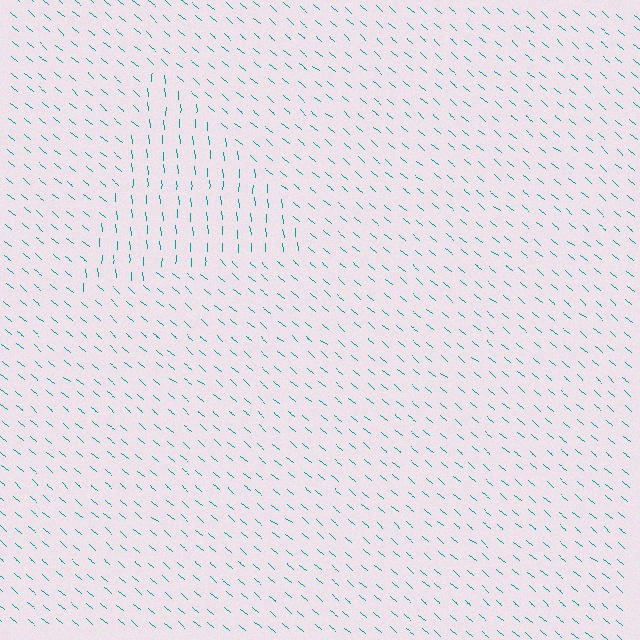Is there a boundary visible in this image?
Yes, there is a texture boundary formed by a change in line orientation.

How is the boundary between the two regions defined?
The boundary is defined purely by a change in line orientation (approximately 45 degrees difference). All lines are the same color and thickness.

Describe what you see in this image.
The image is filled with small teal line segments. A triangle region in the image has lines oriented differently from the surrounding lines, creating a visible texture boundary.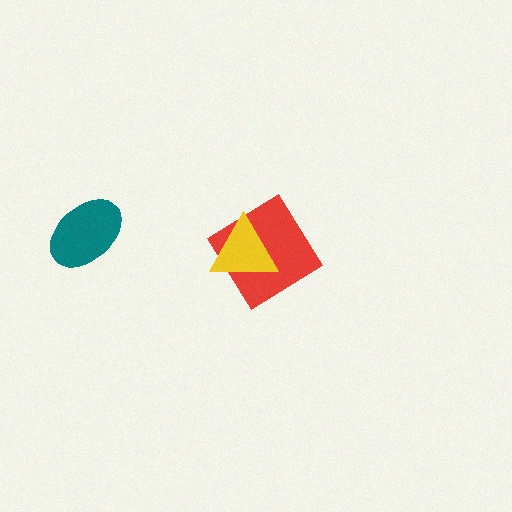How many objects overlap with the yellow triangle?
1 object overlaps with the yellow triangle.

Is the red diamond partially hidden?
Yes, it is partially covered by another shape.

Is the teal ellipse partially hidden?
No, no other shape covers it.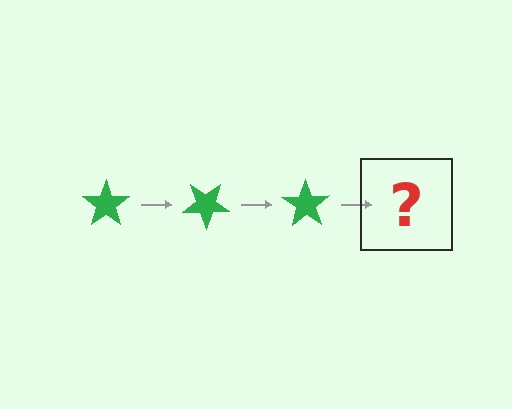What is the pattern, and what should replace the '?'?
The pattern is that the star rotates 35 degrees each step. The '?' should be a green star rotated 105 degrees.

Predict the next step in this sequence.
The next step is a green star rotated 105 degrees.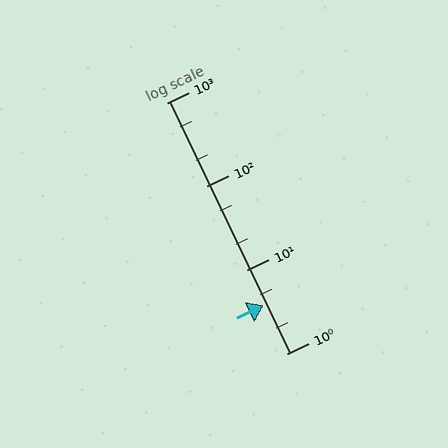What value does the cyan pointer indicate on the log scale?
The pointer indicates approximately 3.8.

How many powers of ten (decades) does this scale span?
The scale spans 3 decades, from 1 to 1000.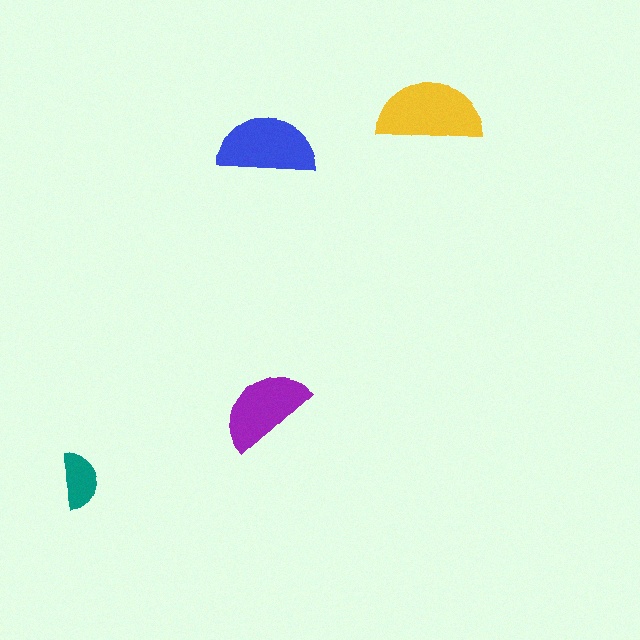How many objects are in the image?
There are 4 objects in the image.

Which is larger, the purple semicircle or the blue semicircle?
The blue one.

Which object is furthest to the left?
The teal semicircle is leftmost.